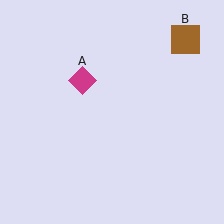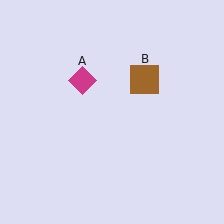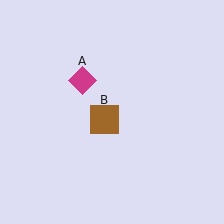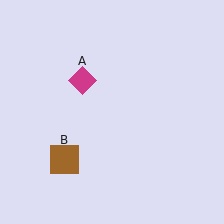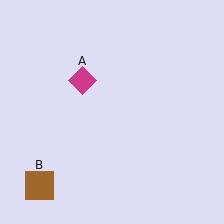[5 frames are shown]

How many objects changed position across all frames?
1 object changed position: brown square (object B).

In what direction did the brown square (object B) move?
The brown square (object B) moved down and to the left.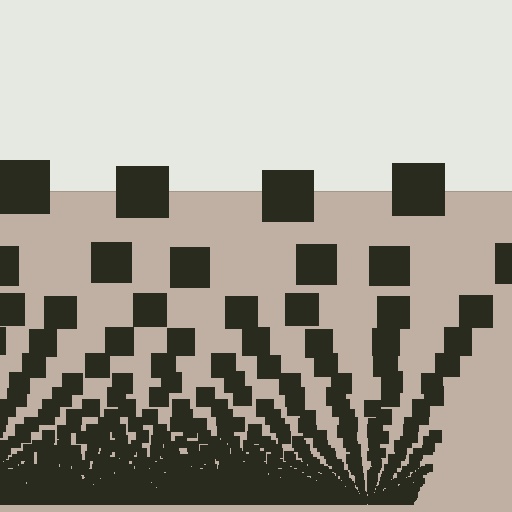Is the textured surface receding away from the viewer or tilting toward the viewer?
The surface appears to tilt toward the viewer. Texture elements get larger and sparser toward the top.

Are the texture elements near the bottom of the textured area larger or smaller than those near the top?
Smaller. The gradient is inverted — elements near the bottom are smaller and denser.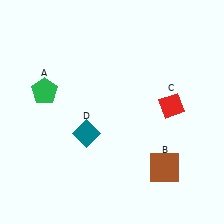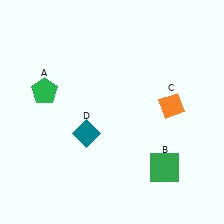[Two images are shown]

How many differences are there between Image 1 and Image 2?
There are 2 differences between the two images.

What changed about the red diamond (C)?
In Image 1, C is red. In Image 2, it changed to orange.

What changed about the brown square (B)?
In Image 1, B is brown. In Image 2, it changed to green.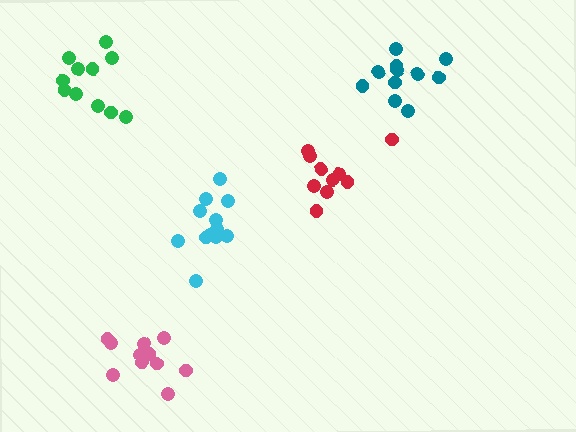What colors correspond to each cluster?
The clusters are colored: red, green, teal, cyan, pink.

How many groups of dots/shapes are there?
There are 5 groups.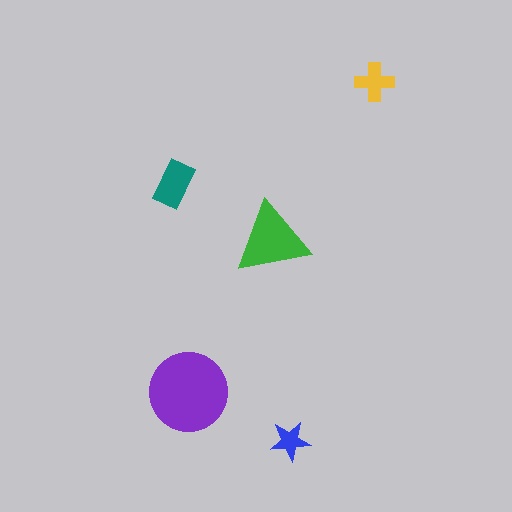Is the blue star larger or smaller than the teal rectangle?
Smaller.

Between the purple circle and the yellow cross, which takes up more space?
The purple circle.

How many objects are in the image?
There are 5 objects in the image.